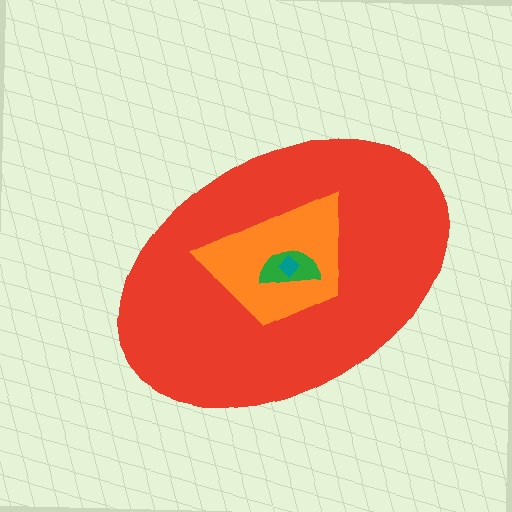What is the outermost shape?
The red ellipse.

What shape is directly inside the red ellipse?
The orange trapezoid.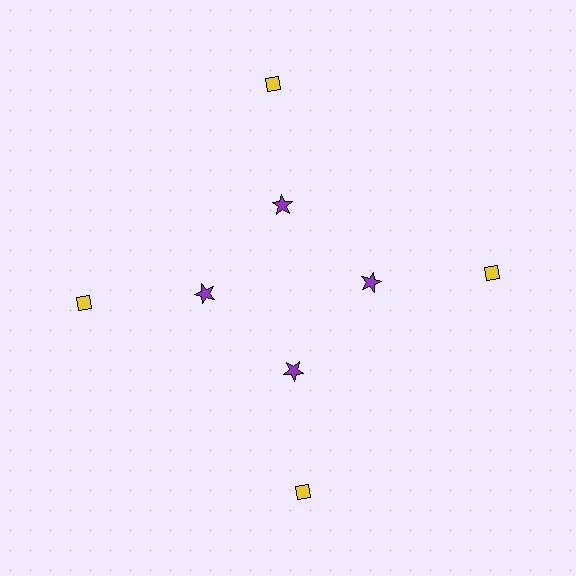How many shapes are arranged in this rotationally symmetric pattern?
There are 8 shapes, arranged in 4 groups of 2.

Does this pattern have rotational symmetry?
Yes, this pattern has 4-fold rotational symmetry. It looks the same after rotating 90 degrees around the center.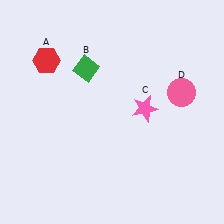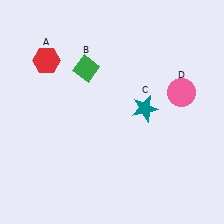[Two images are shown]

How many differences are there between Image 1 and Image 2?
There is 1 difference between the two images.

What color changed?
The star (C) changed from pink in Image 1 to teal in Image 2.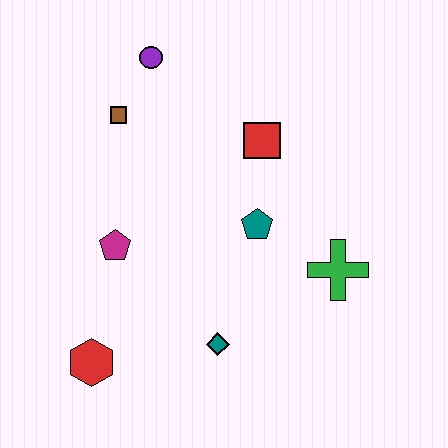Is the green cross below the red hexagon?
No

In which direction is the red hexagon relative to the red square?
The red hexagon is below the red square.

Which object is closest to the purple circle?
The brown square is closest to the purple circle.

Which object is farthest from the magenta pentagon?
The green cross is farthest from the magenta pentagon.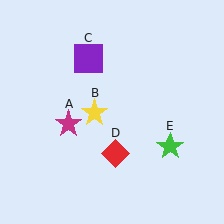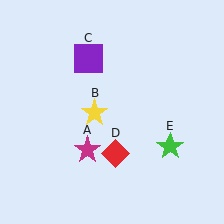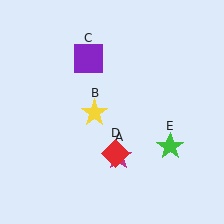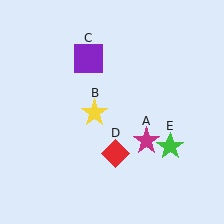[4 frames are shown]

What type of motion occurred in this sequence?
The magenta star (object A) rotated counterclockwise around the center of the scene.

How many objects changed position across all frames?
1 object changed position: magenta star (object A).